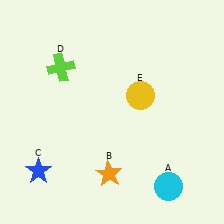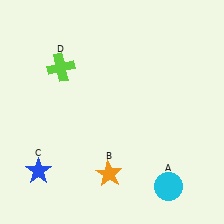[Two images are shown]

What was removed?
The yellow circle (E) was removed in Image 2.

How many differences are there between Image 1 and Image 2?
There is 1 difference between the two images.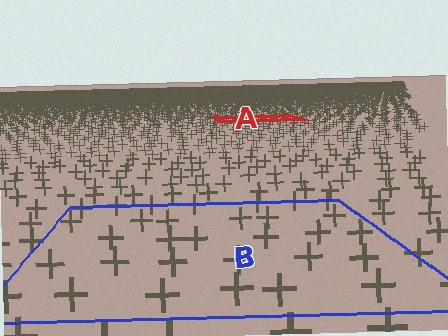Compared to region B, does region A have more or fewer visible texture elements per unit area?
Region A has more texture elements per unit area — they are packed more densely because it is farther away.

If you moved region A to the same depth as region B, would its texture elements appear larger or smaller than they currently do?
They would appear larger. At a closer depth, the same texture elements are projected at a bigger on-screen size.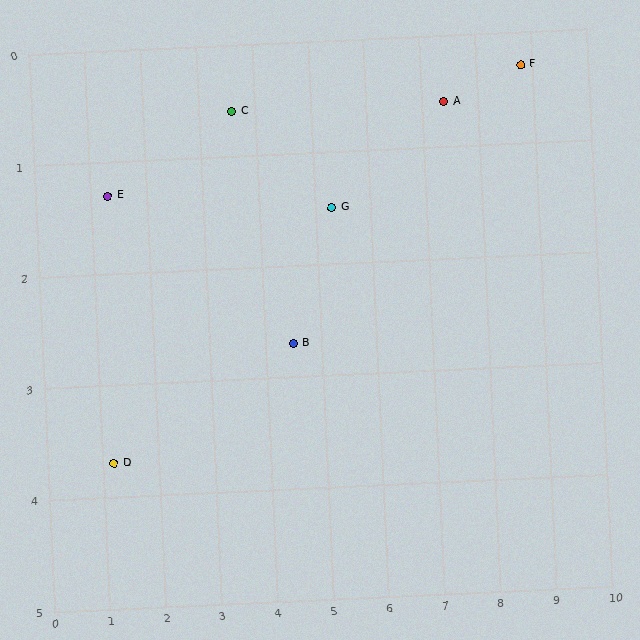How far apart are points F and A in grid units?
Points F and A are about 1.4 grid units apart.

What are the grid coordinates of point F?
Point F is at approximately (8.8, 0.3).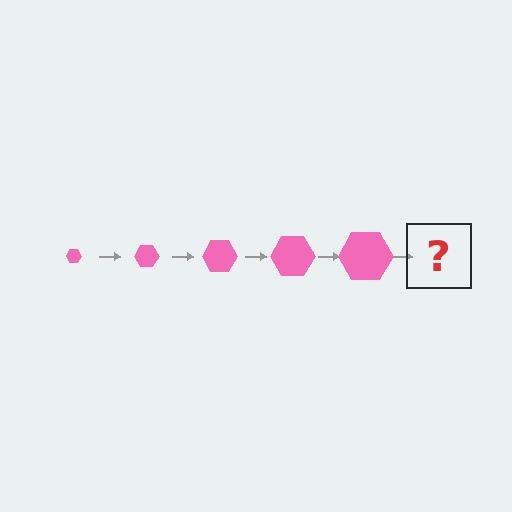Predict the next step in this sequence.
The next step is a pink hexagon, larger than the previous one.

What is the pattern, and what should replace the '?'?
The pattern is that the hexagon gets progressively larger each step. The '?' should be a pink hexagon, larger than the previous one.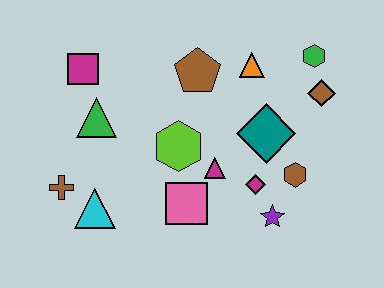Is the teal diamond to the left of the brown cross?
No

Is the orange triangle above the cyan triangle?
Yes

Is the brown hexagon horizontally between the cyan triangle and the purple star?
No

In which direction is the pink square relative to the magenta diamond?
The pink square is to the left of the magenta diamond.